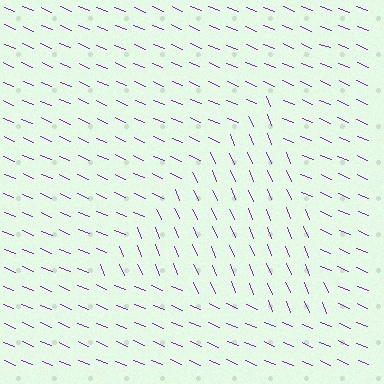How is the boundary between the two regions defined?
The boundary is defined purely by a change in line orientation (approximately 45 degrees difference). All lines are the same color and thickness.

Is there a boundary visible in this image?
Yes, there is a texture boundary formed by a change in line orientation.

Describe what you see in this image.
The image is filled with small purple line segments. A triangle region in the image has lines oriented differently from the surrounding lines, creating a visible texture boundary.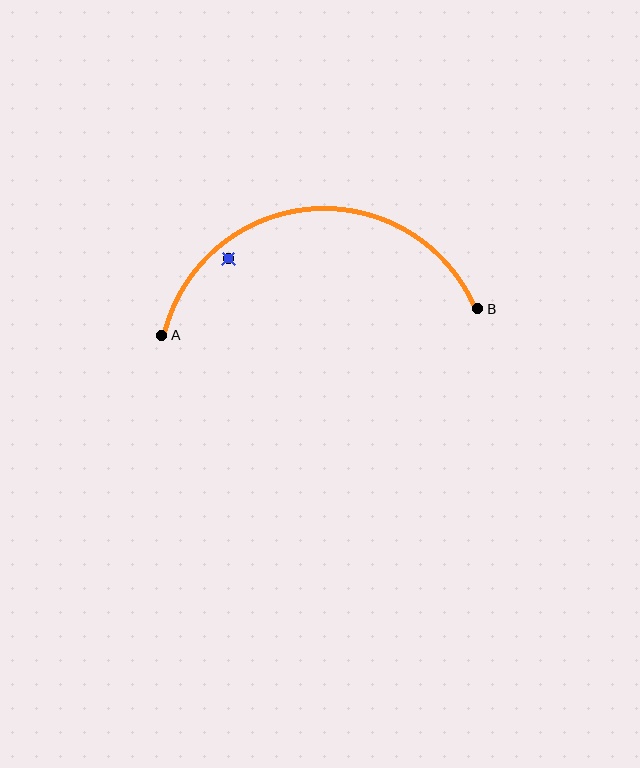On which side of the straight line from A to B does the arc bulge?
The arc bulges above the straight line connecting A and B.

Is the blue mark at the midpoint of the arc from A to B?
No — the blue mark does not lie on the arc at all. It sits slightly inside the curve.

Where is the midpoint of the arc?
The arc midpoint is the point on the curve farthest from the straight line joining A and B. It sits above that line.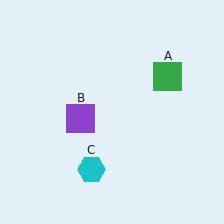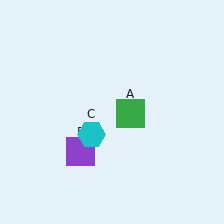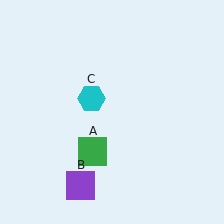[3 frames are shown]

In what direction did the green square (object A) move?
The green square (object A) moved down and to the left.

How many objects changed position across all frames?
3 objects changed position: green square (object A), purple square (object B), cyan hexagon (object C).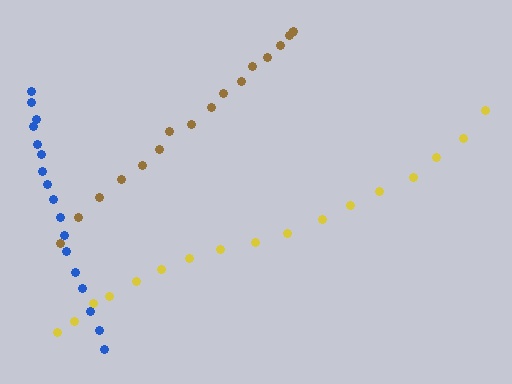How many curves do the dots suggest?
There are 3 distinct paths.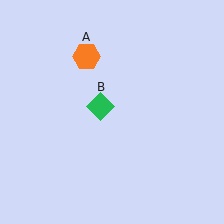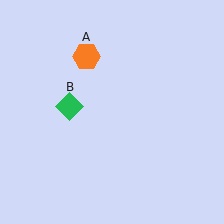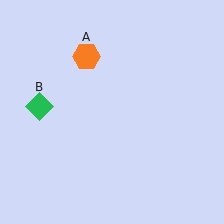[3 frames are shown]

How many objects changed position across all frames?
1 object changed position: green diamond (object B).